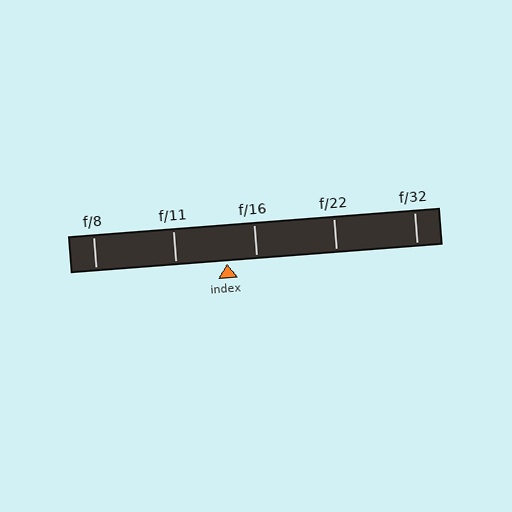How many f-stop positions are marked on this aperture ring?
There are 5 f-stop positions marked.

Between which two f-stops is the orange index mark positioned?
The index mark is between f/11 and f/16.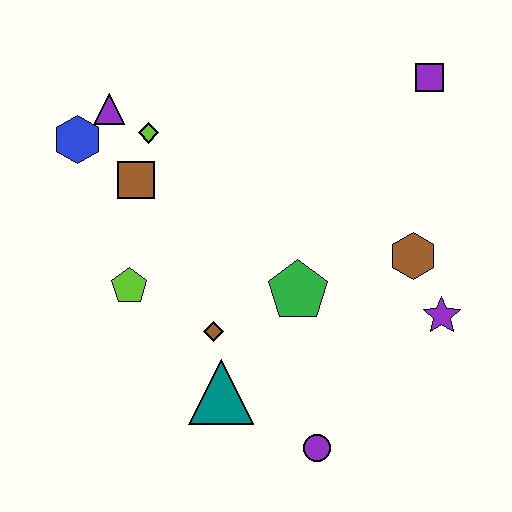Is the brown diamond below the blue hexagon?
Yes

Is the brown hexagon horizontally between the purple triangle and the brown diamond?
No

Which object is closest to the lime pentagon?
The brown diamond is closest to the lime pentagon.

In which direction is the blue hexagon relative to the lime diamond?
The blue hexagon is to the left of the lime diamond.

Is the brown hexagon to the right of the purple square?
No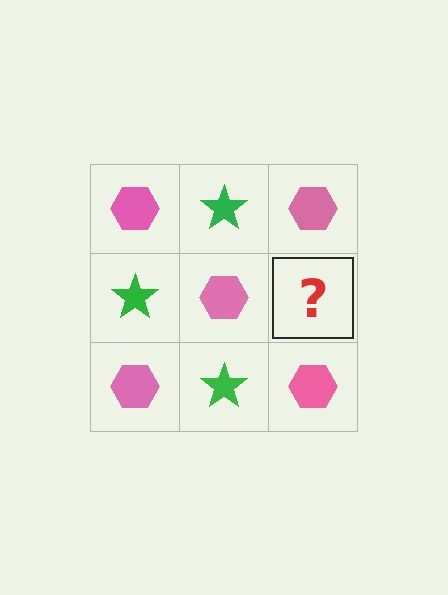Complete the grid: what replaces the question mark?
The question mark should be replaced with a green star.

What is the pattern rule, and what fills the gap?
The rule is that it alternates pink hexagon and green star in a checkerboard pattern. The gap should be filled with a green star.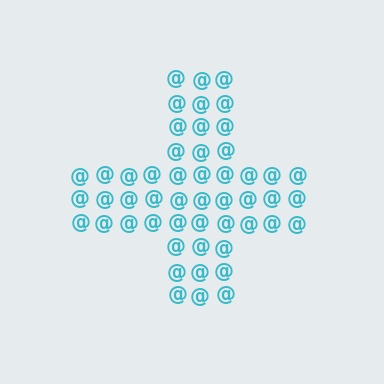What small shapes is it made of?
It is made of small at signs.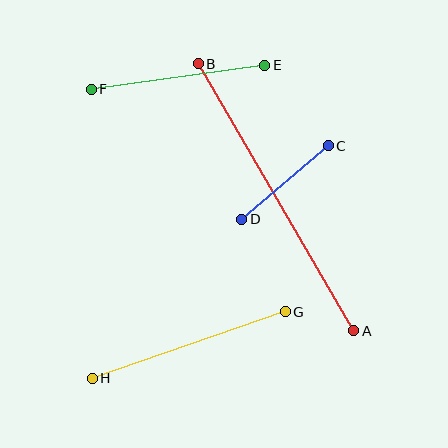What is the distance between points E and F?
The distance is approximately 175 pixels.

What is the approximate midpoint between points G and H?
The midpoint is at approximately (189, 345) pixels.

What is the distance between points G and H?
The distance is approximately 204 pixels.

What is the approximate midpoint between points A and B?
The midpoint is at approximately (276, 197) pixels.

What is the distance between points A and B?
The distance is approximately 309 pixels.